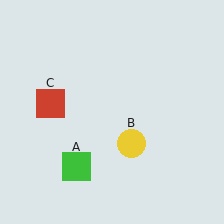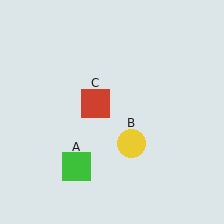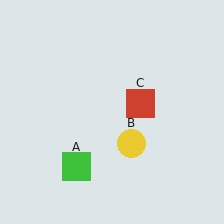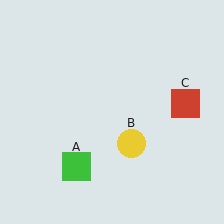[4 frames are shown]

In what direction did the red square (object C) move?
The red square (object C) moved right.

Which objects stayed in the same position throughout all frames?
Green square (object A) and yellow circle (object B) remained stationary.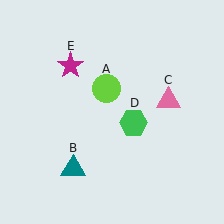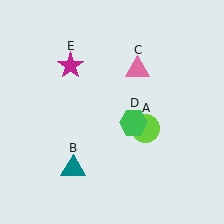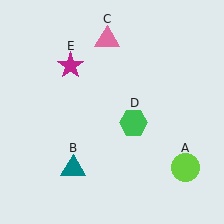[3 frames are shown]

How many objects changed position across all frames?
2 objects changed position: lime circle (object A), pink triangle (object C).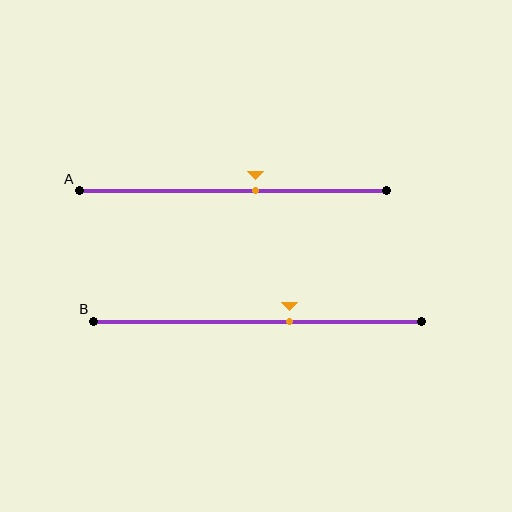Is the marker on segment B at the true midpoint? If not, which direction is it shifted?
No, the marker on segment B is shifted to the right by about 10% of the segment length.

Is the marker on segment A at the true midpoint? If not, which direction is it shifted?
No, the marker on segment A is shifted to the right by about 7% of the segment length.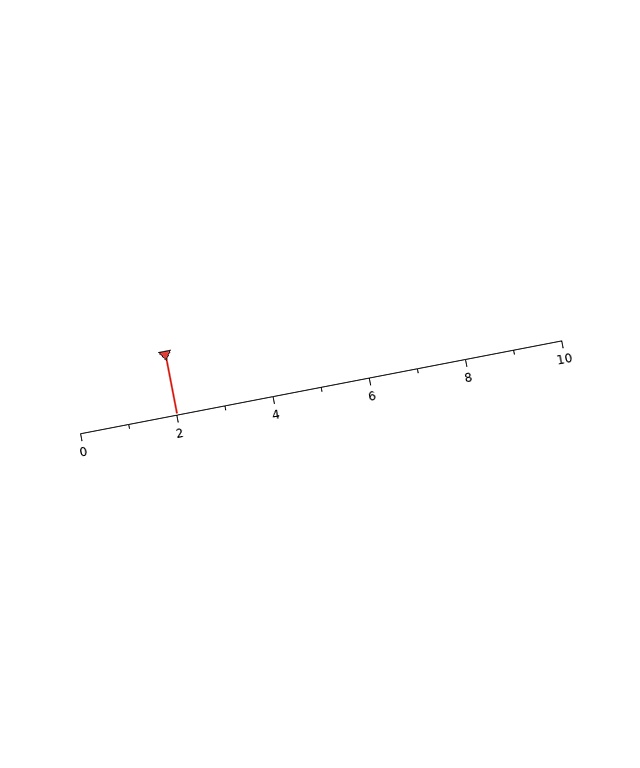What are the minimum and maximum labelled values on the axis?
The axis runs from 0 to 10.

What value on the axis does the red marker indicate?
The marker indicates approximately 2.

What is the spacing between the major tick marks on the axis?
The major ticks are spaced 2 apart.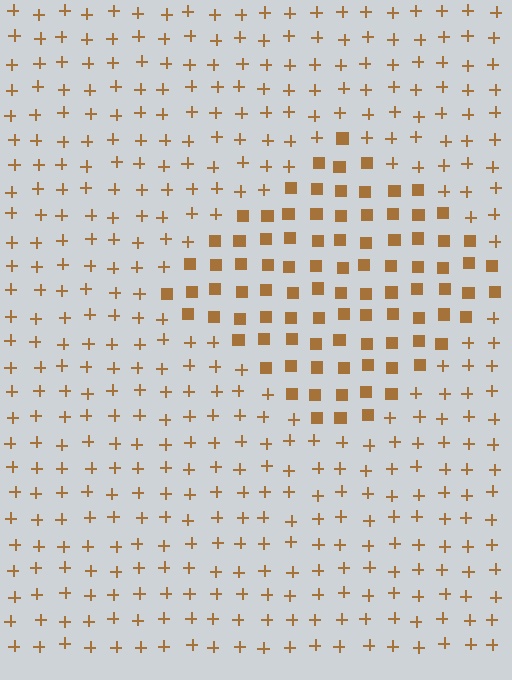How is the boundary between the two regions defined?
The boundary is defined by a change in element shape: squares inside vs. plus signs outside. All elements share the same color and spacing.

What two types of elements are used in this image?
The image uses squares inside the diamond region and plus signs outside it.